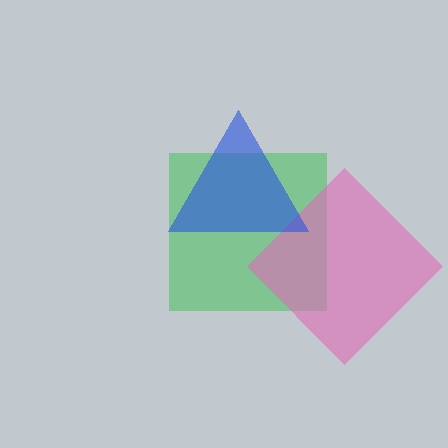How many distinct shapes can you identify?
There are 3 distinct shapes: a green square, a pink diamond, a blue triangle.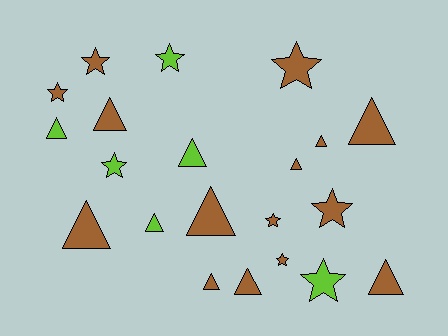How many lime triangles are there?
There are 3 lime triangles.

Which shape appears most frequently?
Triangle, with 12 objects.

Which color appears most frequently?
Brown, with 15 objects.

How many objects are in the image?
There are 21 objects.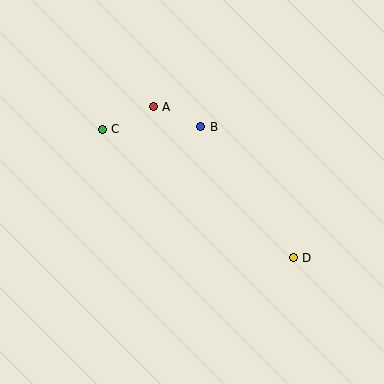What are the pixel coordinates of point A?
Point A is at (153, 107).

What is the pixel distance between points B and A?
The distance between B and A is 51 pixels.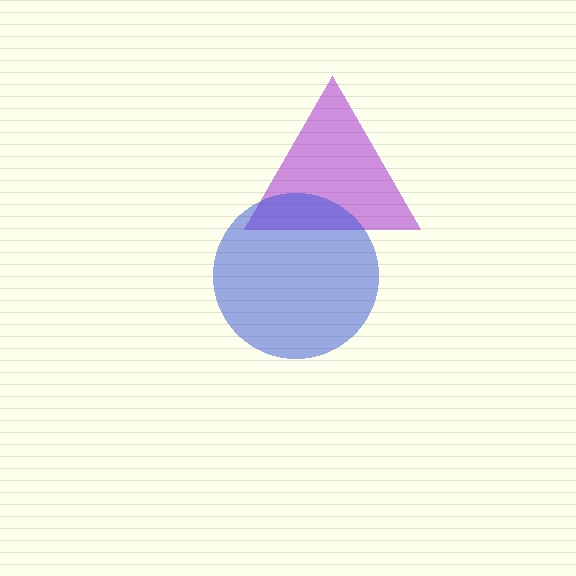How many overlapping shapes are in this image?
There are 2 overlapping shapes in the image.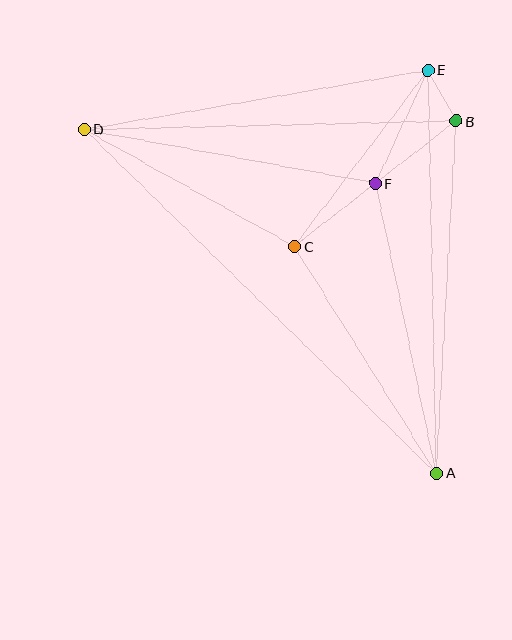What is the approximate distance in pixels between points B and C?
The distance between B and C is approximately 205 pixels.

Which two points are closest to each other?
Points B and E are closest to each other.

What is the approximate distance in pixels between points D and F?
The distance between D and F is approximately 296 pixels.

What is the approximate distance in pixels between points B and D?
The distance between B and D is approximately 372 pixels.